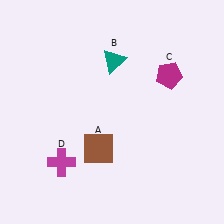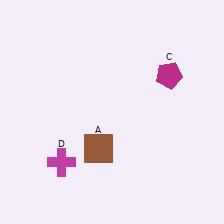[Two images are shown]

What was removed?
The teal triangle (B) was removed in Image 2.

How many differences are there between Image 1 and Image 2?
There is 1 difference between the two images.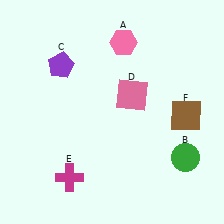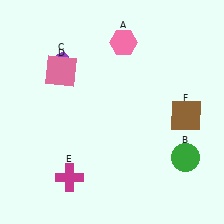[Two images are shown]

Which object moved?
The pink square (D) moved left.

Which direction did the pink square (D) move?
The pink square (D) moved left.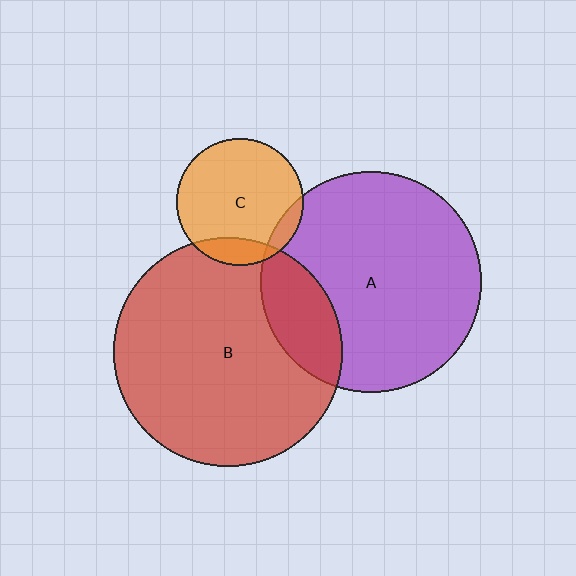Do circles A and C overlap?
Yes.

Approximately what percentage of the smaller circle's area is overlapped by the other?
Approximately 10%.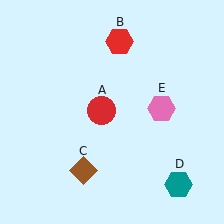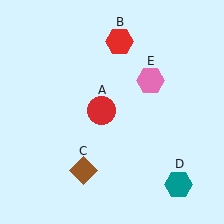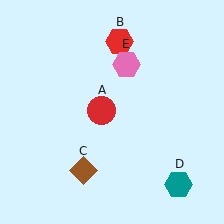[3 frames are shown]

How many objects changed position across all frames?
1 object changed position: pink hexagon (object E).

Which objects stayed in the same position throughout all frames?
Red circle (object A) and red hexagon (object B) and brown diamond (object C) and teal hexagon (object D) remained stationary.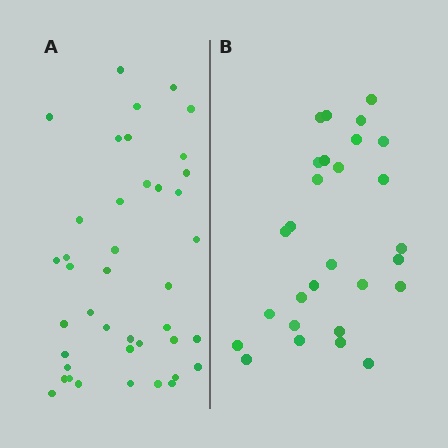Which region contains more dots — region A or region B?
Region A (the left region) has more dots.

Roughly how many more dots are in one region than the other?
Region A has approximately 15 more dots than region B.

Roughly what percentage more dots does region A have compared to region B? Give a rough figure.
About 45% more.